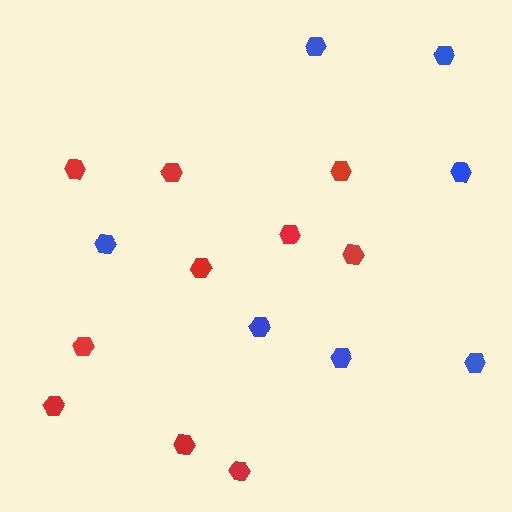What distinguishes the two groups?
There are 2 groups: one group of red hexagons (10) and one group of blue hexagons (7).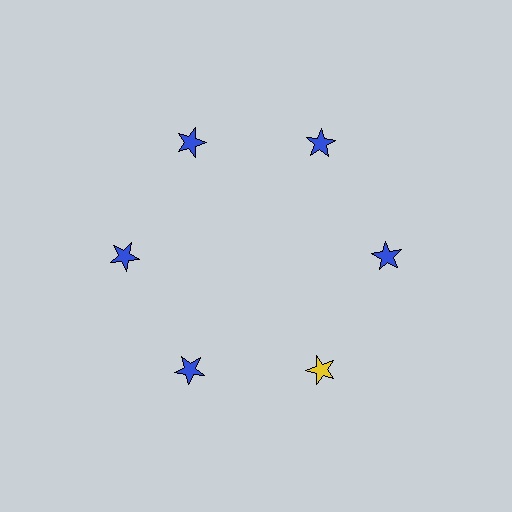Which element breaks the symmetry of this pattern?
The yellow star at roughly the 5 o'clock position breaks the symmetry. All other shapes are blue stars.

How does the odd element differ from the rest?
It has a different color: yellow instead of blue.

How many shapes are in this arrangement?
There are 6 shapes arranged in a ring pattern.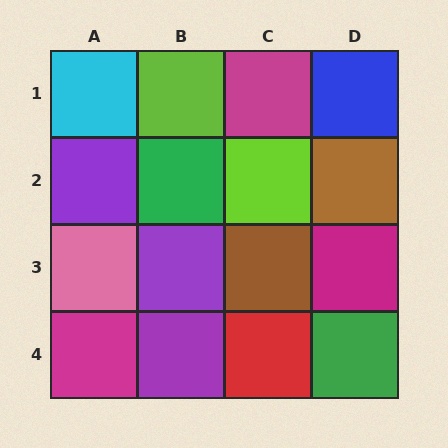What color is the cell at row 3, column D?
Magenta.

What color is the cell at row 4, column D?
Green.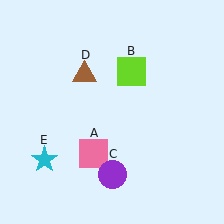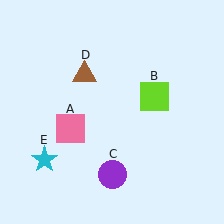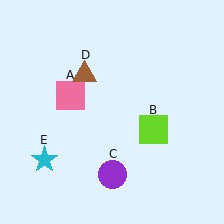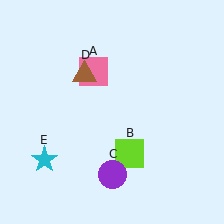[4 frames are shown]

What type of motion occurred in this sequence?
The pink square (object A), lime square (object B) rotated clockwise around the center of the scene.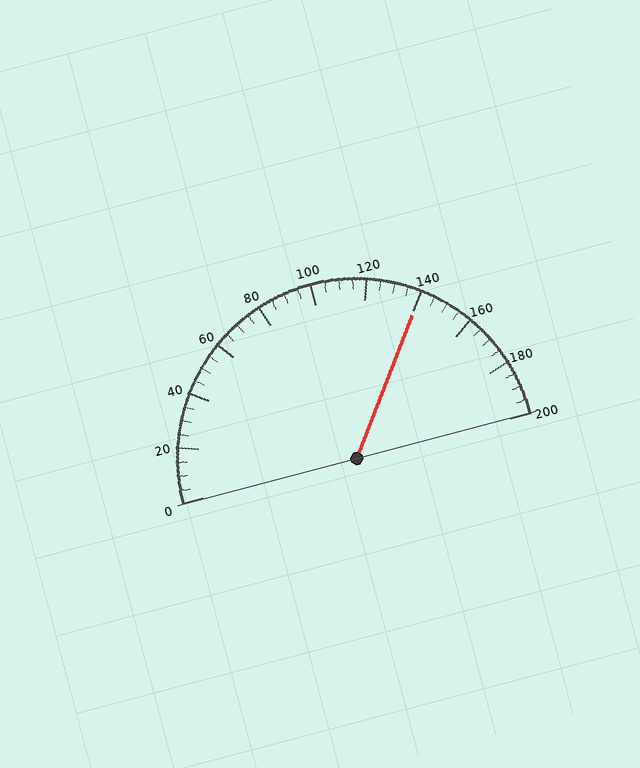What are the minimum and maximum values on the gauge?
The gauge ranges from 0 to 200.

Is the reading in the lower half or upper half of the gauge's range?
The reading is in the upper half of the range (0 to 200).